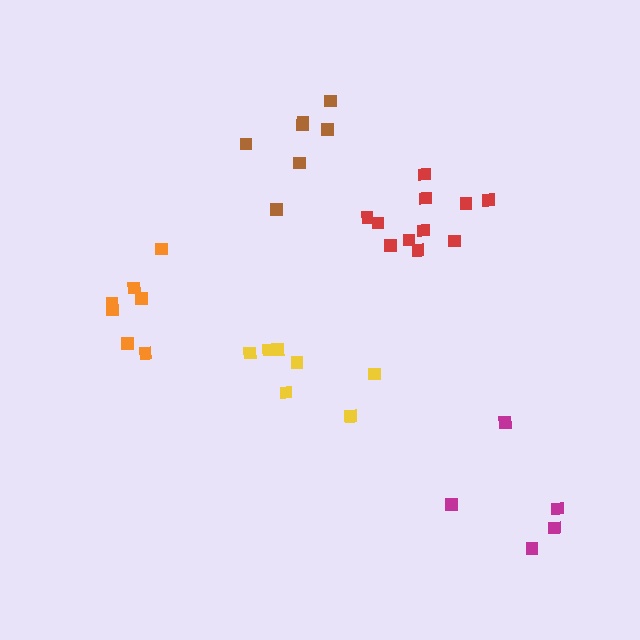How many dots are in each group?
Group 1: 11 dots, Group 2: 7 dots, Group 3: 7 dots, Group 4: 5 dots, Group 5: 7 dots (37 total).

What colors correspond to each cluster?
The clusters are colored: red, orange, brown, magenta, yellow.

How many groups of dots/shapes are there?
There are 5 groups.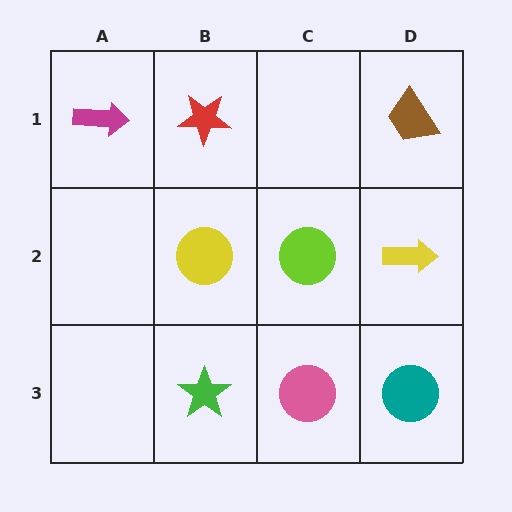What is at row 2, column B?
A yellow circle.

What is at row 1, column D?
A brown trapezoid.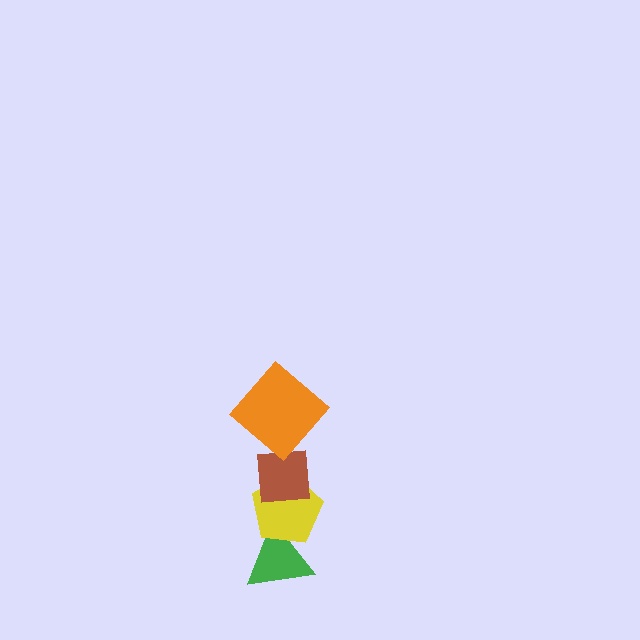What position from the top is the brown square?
The brown square is 2nd from the top.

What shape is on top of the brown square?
The orange diamond is on top of the brown square.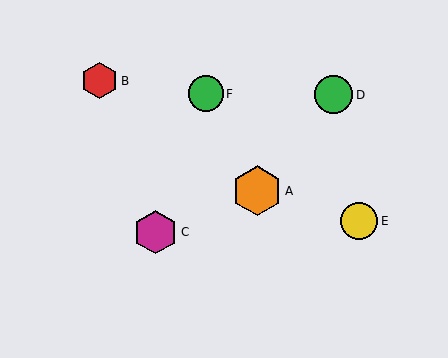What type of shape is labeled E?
Shape E is a yellow circle.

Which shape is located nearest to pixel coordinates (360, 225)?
The yellow circle (labeled E) at (359, 221) is nearest to that location.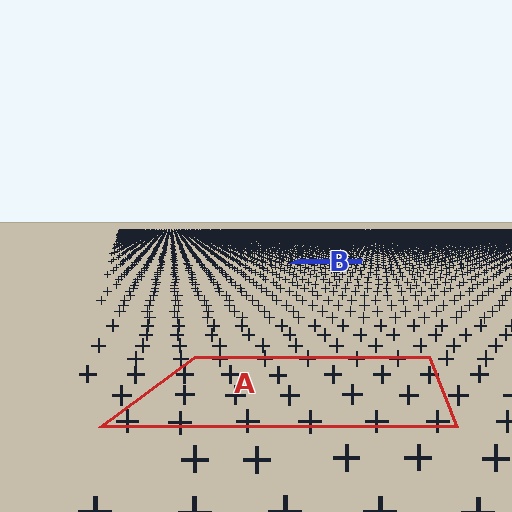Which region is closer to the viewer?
Region A is closer. The texture elements there are larger and more spread out.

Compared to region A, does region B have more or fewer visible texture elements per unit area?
Region B has more texture elements per unit area — they are packed more densely because it is farther away.